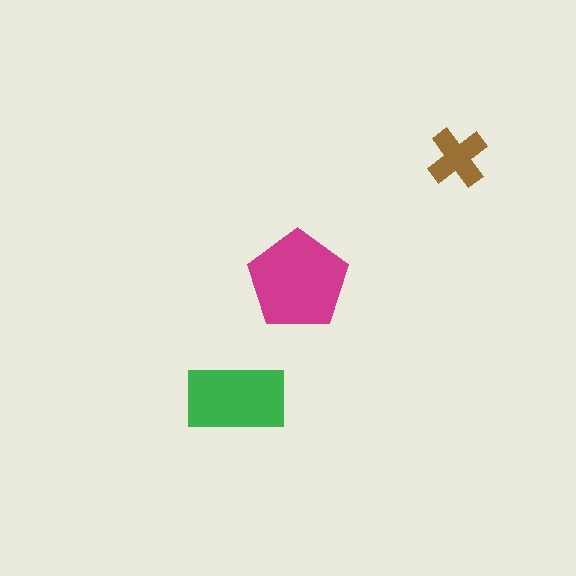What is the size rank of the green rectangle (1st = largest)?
2nd.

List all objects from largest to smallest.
The magenta pentagon, the green rectangle, the brown cross.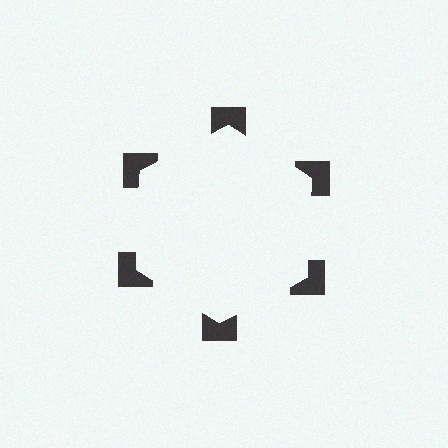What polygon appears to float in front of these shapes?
An illusory hexagon — its edges are inferred from the aligned wedge cuts in the notched squares, not physically drawn.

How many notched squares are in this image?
There are 6 — one at each vertex of the illusory hexagon.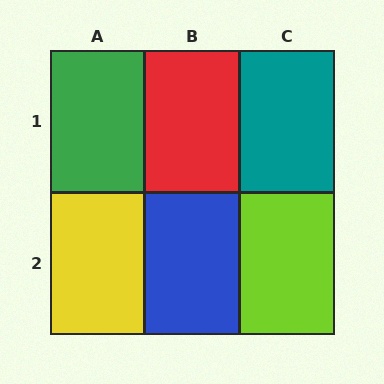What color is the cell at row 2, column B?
Blue.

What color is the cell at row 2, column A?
Yellow.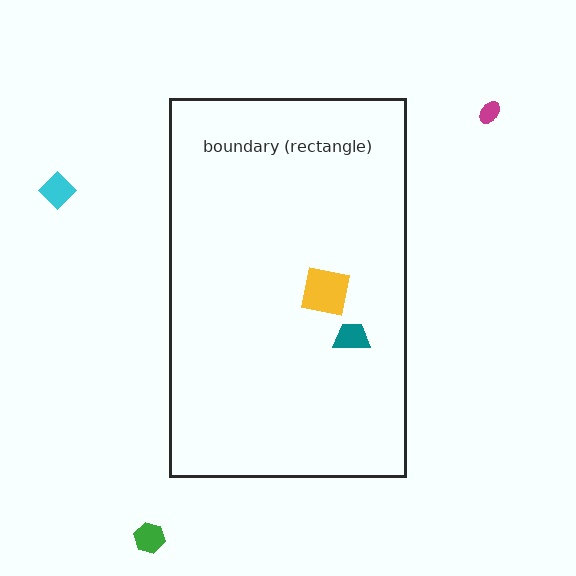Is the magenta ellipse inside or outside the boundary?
Outside.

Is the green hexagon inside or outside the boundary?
Outside.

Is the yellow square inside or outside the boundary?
Inside.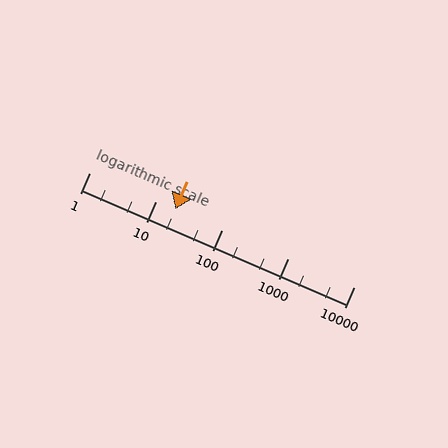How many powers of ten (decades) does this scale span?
The scale spans 4 decades, from 1 to 10000.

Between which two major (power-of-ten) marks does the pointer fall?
The pointer is between 10 and 100.